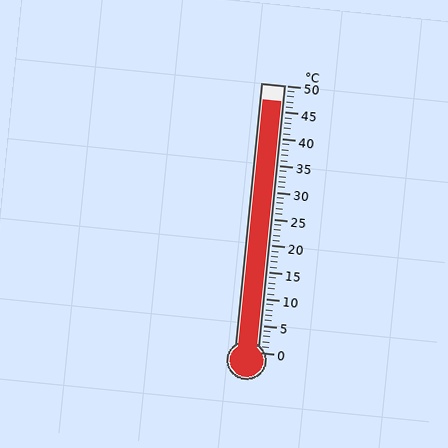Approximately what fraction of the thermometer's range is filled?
The thermometer is filled to approximately 95% of its range.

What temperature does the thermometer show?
The thermometer shows approximately 47°C.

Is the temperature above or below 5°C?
The temperature is above 5°C.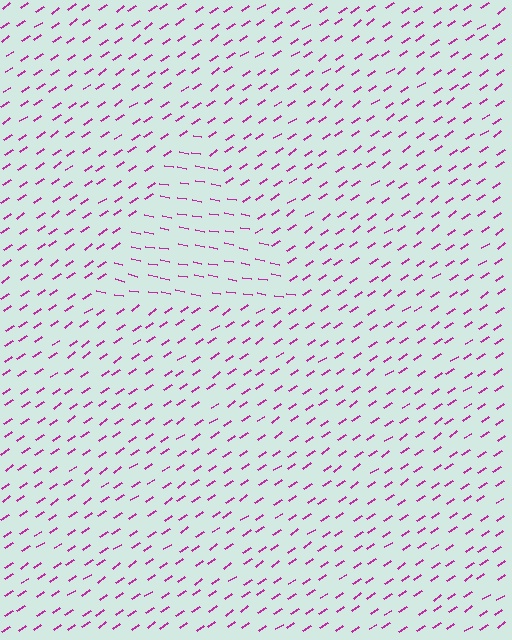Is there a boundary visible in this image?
Yes, there is a texture boundary formed by a change in line orientation.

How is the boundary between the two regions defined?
The boundary is defined purely by a change in line orientation (approximately 45 degrees difference). All lines are the same color and thickness.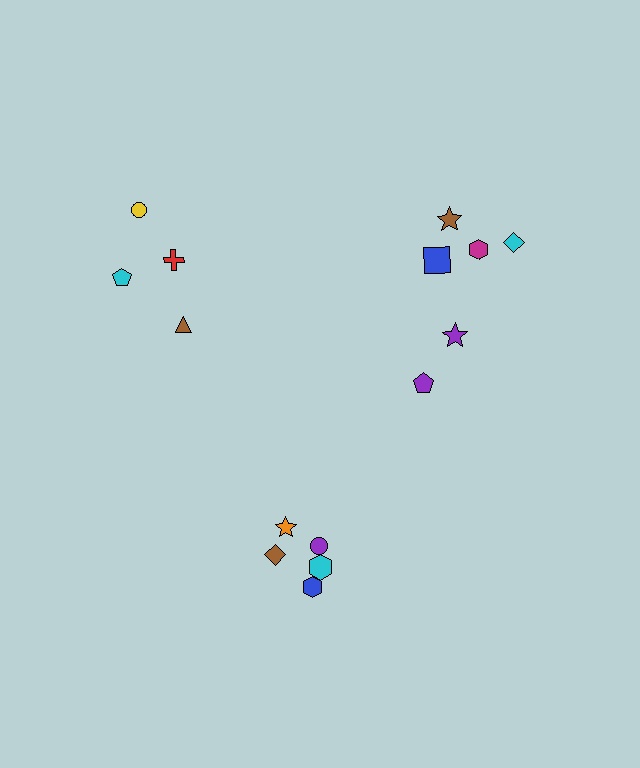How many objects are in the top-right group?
There are 6 objects.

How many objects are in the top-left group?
There are 4 objects.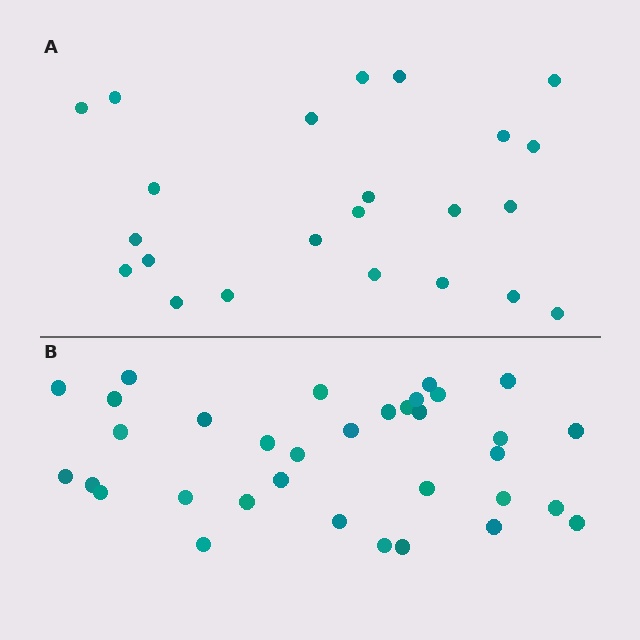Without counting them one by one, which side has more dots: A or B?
Region B (the bottom region) has more dots.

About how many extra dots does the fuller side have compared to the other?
Region B has roughly 12 or so more dots than region A.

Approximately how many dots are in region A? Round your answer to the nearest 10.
About 20 dots. (The exact count is 23, which rounds to 20.)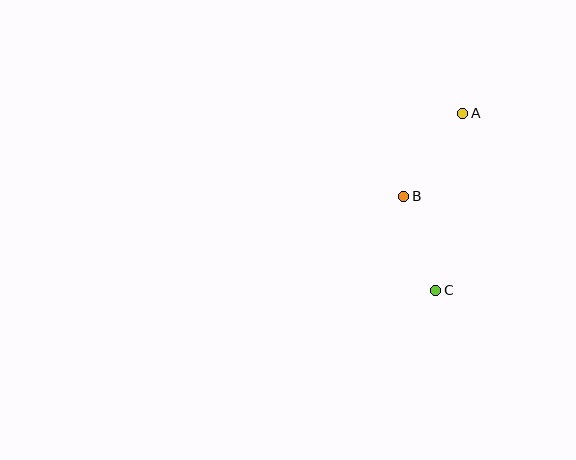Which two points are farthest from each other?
Points A and C are farthest from each other.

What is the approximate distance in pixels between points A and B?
The distance between A and B is approximately 102 pixels.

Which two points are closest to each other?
Points B and C are closest to each other.